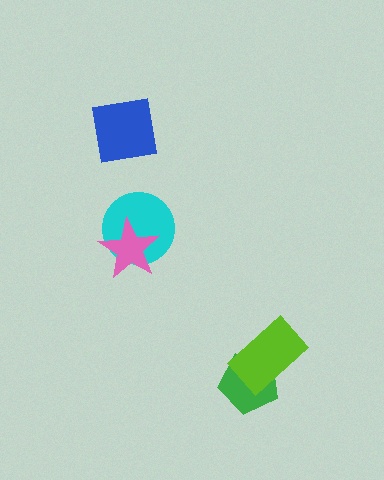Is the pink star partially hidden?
No, no other shape covers it.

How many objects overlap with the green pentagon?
1 object overlaps with the green pentagon.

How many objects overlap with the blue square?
0 objects overlap with the blue square.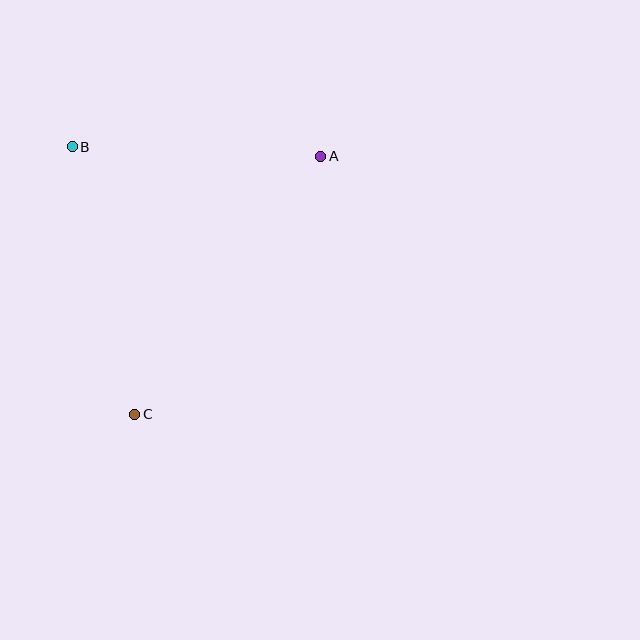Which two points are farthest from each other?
Points A and C are farthest from each other.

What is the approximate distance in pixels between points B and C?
The distance between B and C is approximately 275 pixels.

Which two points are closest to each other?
Points A and B are closest to each other.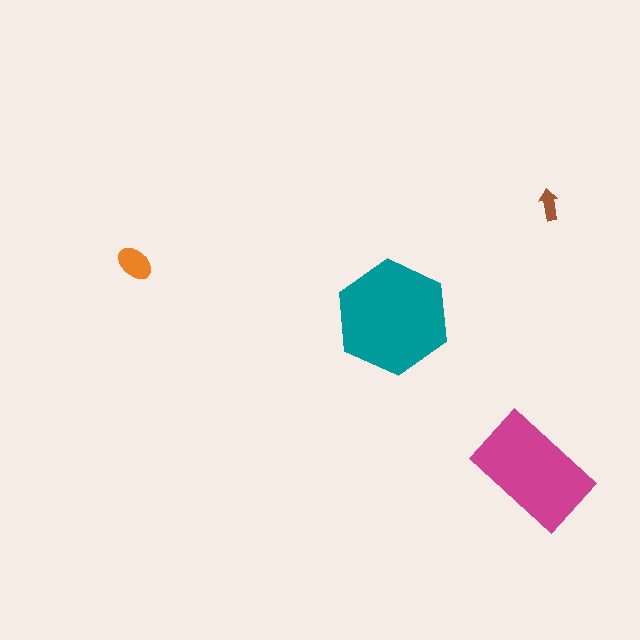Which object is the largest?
The teal hexagon.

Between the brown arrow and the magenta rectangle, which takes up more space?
The magenta rectangle.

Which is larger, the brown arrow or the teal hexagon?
The teal hexagon.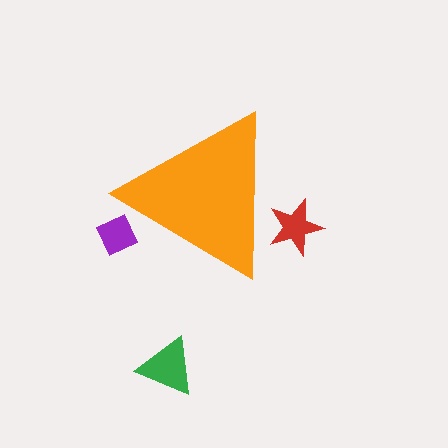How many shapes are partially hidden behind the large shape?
2 shapes are partially hidden.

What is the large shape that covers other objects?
An orange triangle.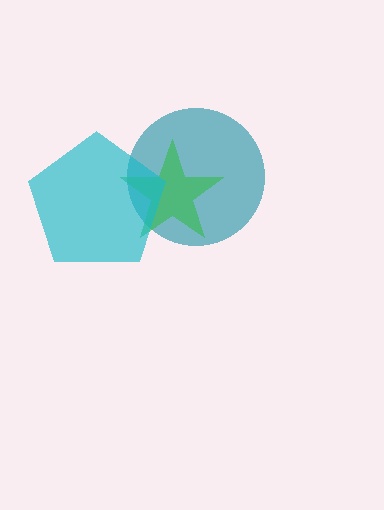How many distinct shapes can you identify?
There are 3 distinct shapes: a teal circle, a green star, a cyan pentagon.